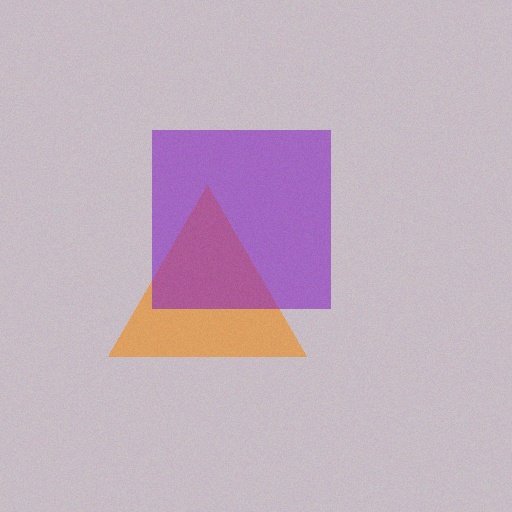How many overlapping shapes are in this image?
There are 2 overlapping shapes in the image.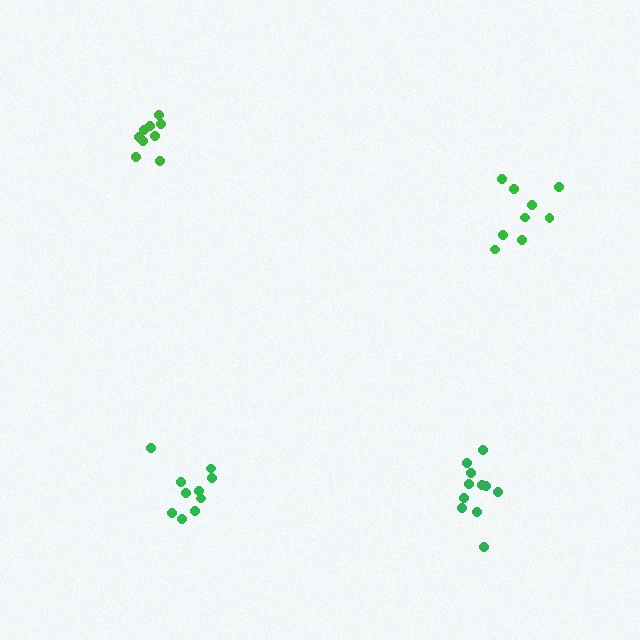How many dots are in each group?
Group 1: 11 dots, Group 2: 9 dots, Group 3: 9 dots, Group 4: 10 dots (39 total).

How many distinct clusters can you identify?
There are 4 distinct clusters.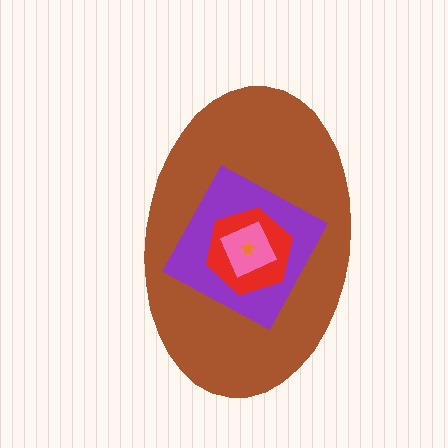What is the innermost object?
The orange star.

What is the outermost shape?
The brown ellipse.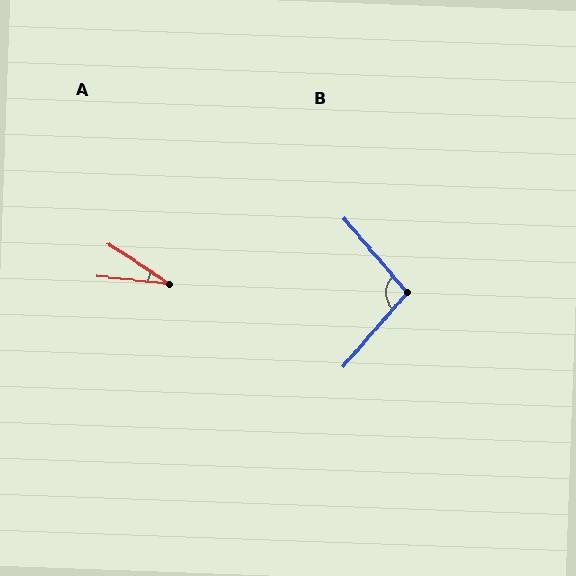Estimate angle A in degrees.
Approximately 28 degrees.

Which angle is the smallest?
A, at approximately 28 degrees.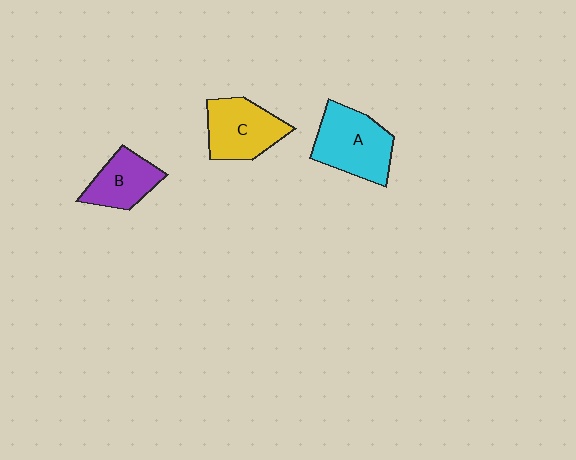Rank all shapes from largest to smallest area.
From largest to smallest: A (cyan), C (yellow), B (purple).